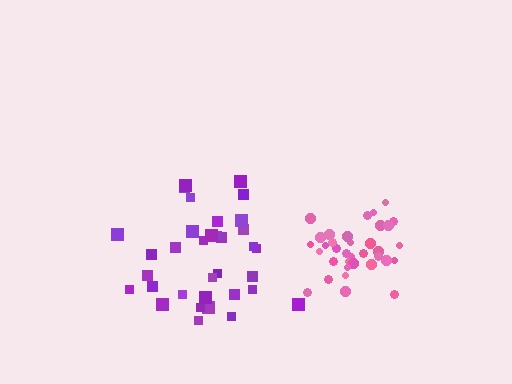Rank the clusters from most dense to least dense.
pink, purple.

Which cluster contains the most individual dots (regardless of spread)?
Pink (35).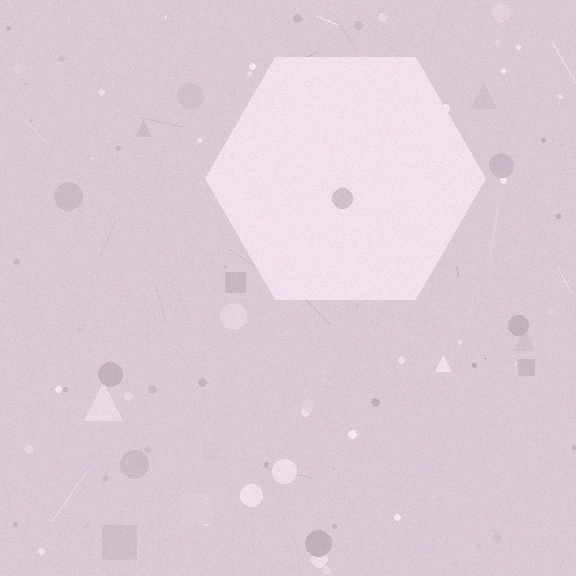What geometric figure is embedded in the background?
A hexagon is embedded in the background.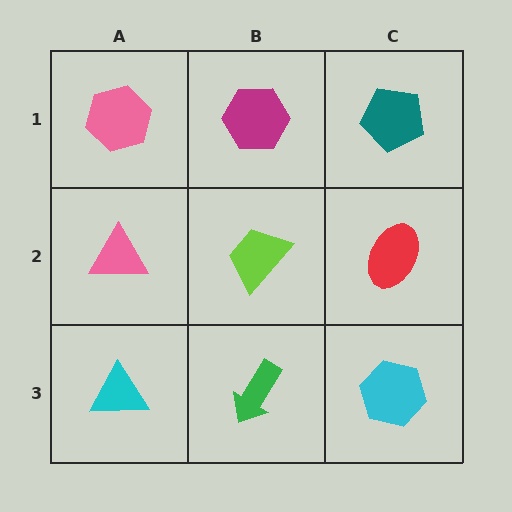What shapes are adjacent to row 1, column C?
A red ellipse (row 2, column C), a magenta hexagon (row 1, column B).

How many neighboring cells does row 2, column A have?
3.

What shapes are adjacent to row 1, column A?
A pink triangle (row 2, column A), a magenta hexagon (row 1, column B).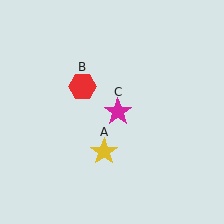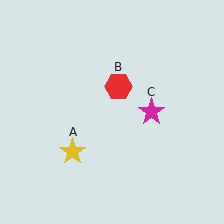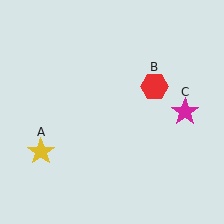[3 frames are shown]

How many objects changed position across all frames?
3 objects changed position: yellow star (object A), red hexagon (object B), magenta star (object C).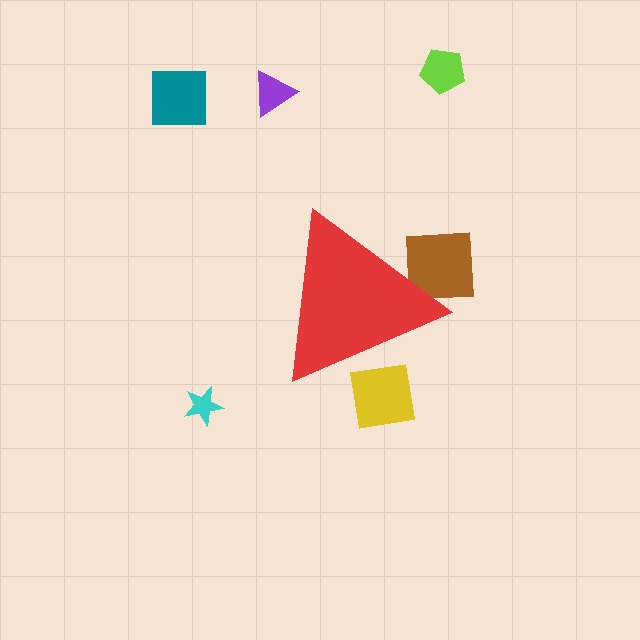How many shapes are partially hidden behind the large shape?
2 shapes are partially hidden.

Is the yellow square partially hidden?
Yes, the yellow square is partially hidden behind the red triangle.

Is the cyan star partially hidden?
No, the cyan star is fully visible.